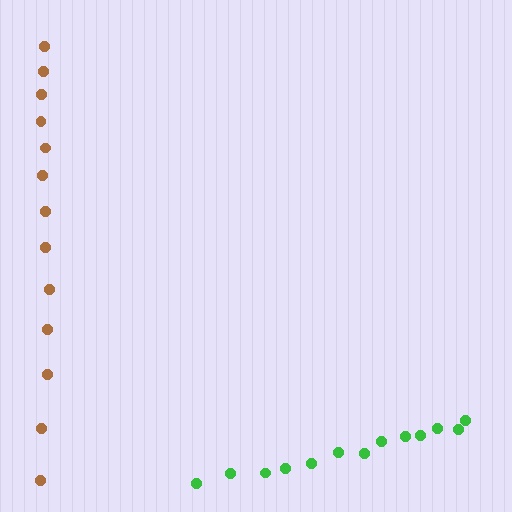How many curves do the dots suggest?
There are 2 distinct paths.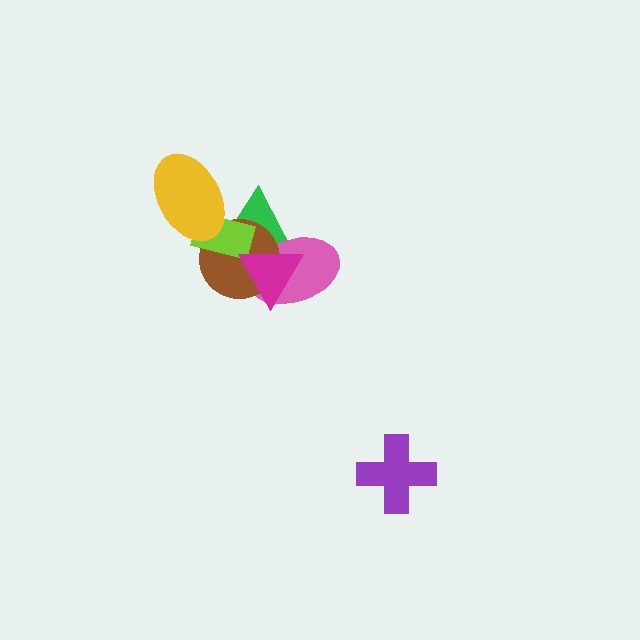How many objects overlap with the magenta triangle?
3 objects overlap with the magenta triangle.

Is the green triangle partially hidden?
Yes, it is partially covered by another shape.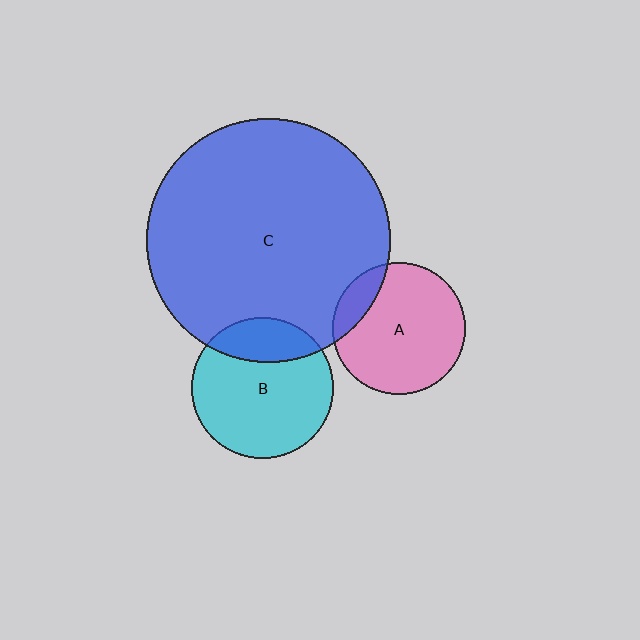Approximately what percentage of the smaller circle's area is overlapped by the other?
Approximately 15%.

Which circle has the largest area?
Circle C (blue).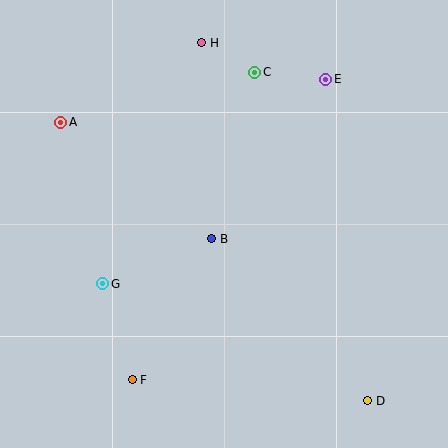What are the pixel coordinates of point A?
Point A is at (61, 122).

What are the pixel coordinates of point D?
Point D is at (368, 401).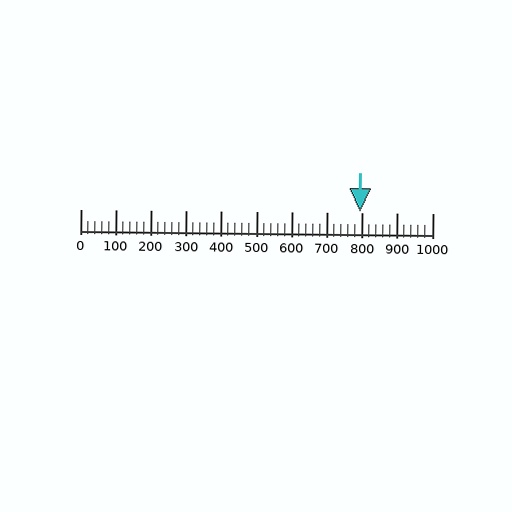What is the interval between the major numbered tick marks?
The major tick marks are spaced 100 units apart.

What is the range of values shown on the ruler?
The ruler shows values from 0 to 1000.